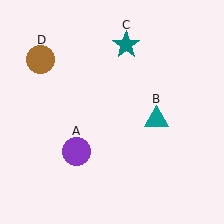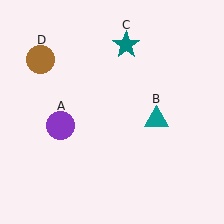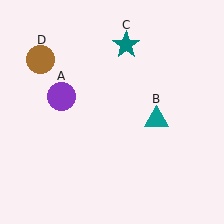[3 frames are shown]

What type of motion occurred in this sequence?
The purple circle (object A) rotated clockwise around the center of the scene.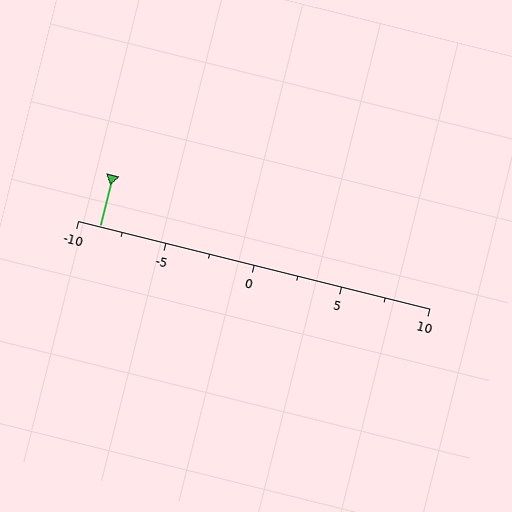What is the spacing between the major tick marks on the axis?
The major ticks are spaced 5 apart.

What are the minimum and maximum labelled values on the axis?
The axis runs from -10 to 10.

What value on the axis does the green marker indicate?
The marker indicates approximately -8.8.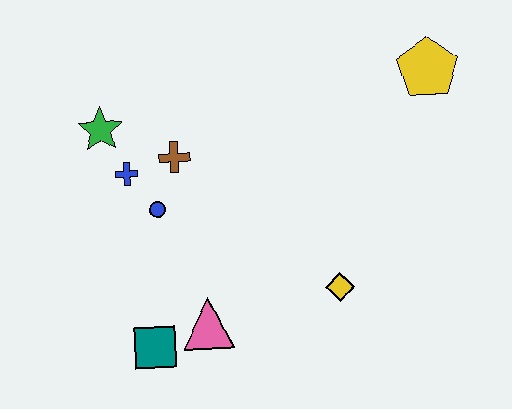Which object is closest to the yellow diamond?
The pink triangle is closest to the yellow diamond.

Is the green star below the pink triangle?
No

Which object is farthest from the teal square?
The yellow pentagon is farthest from the teal square.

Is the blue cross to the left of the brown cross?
Yes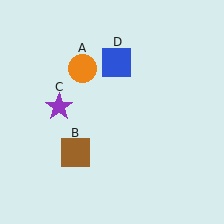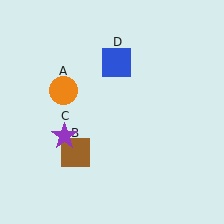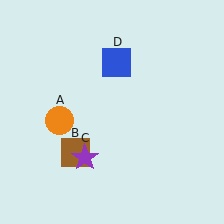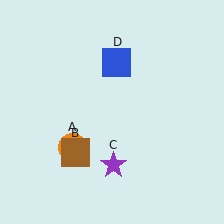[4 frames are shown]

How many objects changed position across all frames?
2 objects changed position: orange circle (object A), purple star (object C).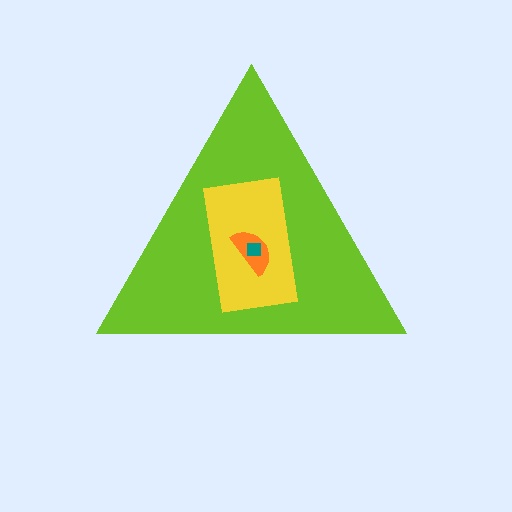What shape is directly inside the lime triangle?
The yellow rectangle.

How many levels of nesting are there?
4.